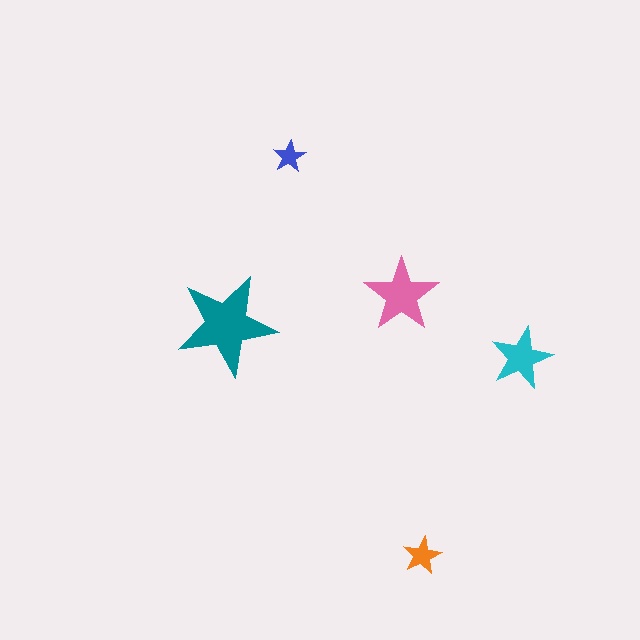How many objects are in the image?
There are 5 objects in the image.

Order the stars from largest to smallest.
the teal one, the pink one, the cyan one, the orange one, the blue one.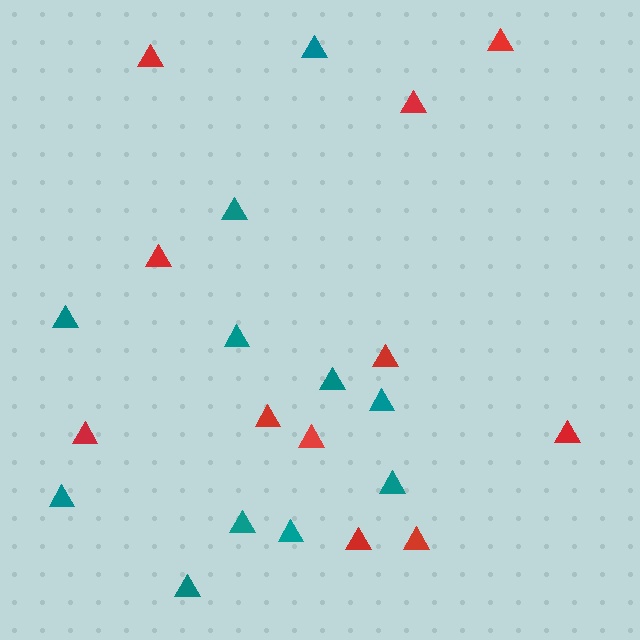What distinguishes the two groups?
There are 2 groups: one group of red triangles (11) and one group of teal triangles (11).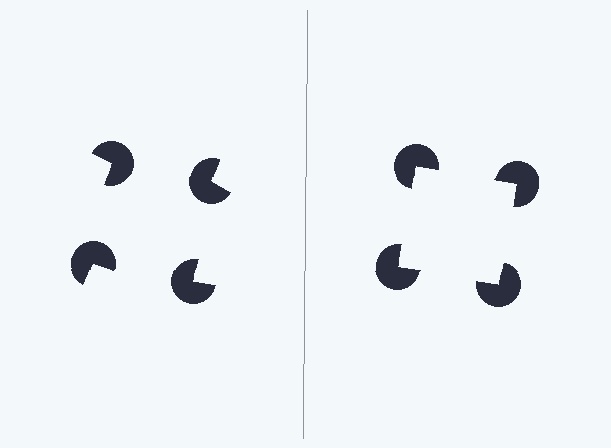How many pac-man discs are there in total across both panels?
8 — 4 on each side.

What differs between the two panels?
The pac-man discs are positioned identically on both sides; only the wedge orientations differ. On the right they align to a square; on the left they are misaligned.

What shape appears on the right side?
An illusory square.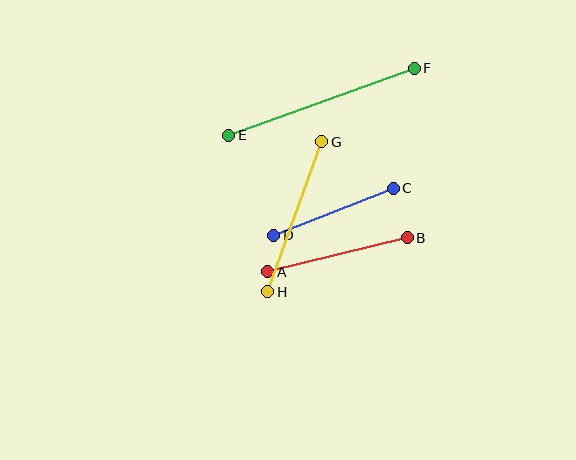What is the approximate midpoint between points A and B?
The midpoint is at approximately (337, 255) pixels.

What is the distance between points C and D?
The distance is approximately 128 pixels.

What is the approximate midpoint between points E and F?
The midpoint is at approximately (321, 102) pixels.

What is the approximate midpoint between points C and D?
The midpoint is at approximately (333, 212) pixels.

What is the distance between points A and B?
The distance is approximately 144 pixels.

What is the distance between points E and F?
The distance is approximately 197 pixels.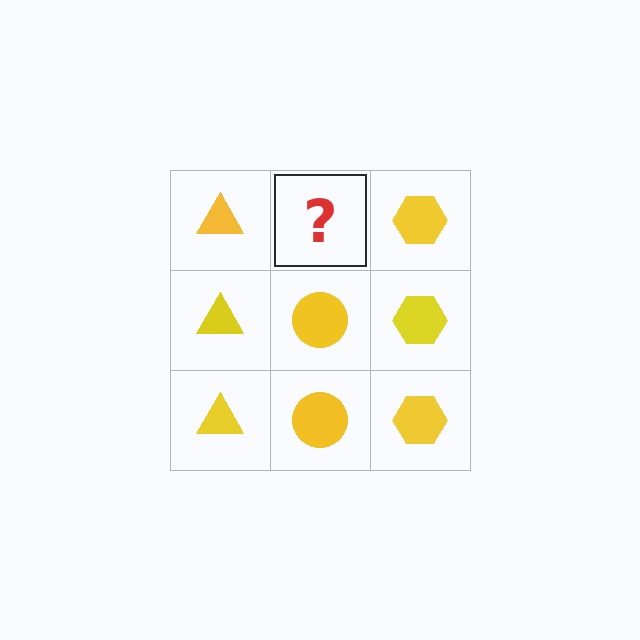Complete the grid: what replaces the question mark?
The question mark should be replaced with a yellow circle.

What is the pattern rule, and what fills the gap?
The rule is that each column has a consistent shape. The gap should be filled with a yellow circle.